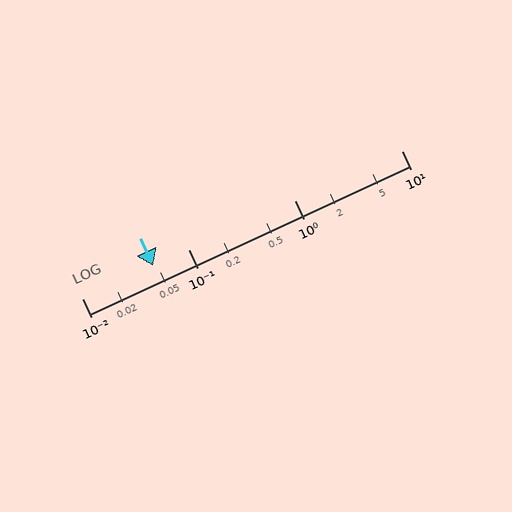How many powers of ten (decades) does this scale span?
The scale spans 3 decades, from 0.01 to 10.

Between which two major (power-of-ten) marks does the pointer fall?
The pointer is between 0.01 and 0.1.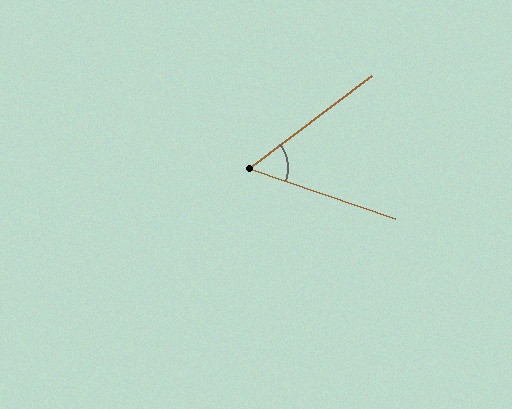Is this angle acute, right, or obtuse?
It is acute.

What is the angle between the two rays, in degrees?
Approximately 56 degrees.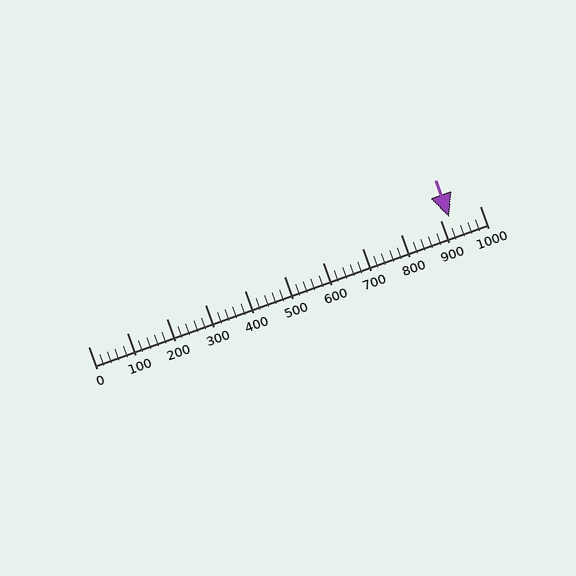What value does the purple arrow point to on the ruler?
The purple arrow points to approximately 921.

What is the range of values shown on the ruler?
The ruler shows values from 0 to 1000.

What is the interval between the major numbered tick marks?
The major tick marks are spaced 100 units apart.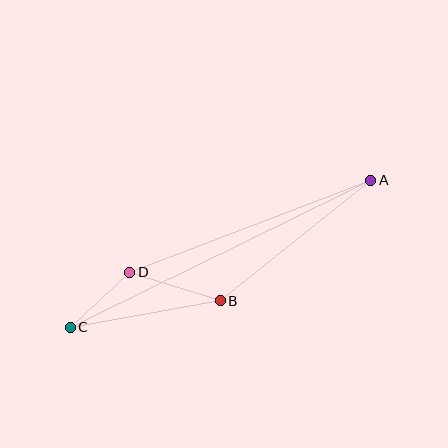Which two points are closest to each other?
Points C and D are closest to each other.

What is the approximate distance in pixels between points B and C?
The distance between B and C is approximately 153 pixels.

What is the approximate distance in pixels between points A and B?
The distance between A and B is approximately 193 pixels.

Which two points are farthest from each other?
Points A and C are farthest from each other.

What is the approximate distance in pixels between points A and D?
The distance between A and D is approximately 258 pixels.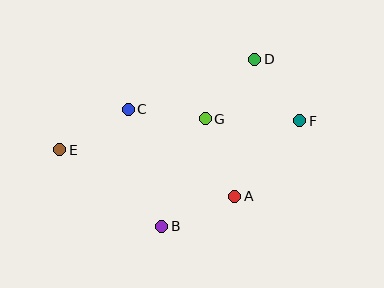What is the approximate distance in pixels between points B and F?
The distance between B and F is approximately 174 pixels.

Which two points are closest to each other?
Points D and F are closest to each other.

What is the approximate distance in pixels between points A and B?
The distance between A and B is approximately 79 pixels.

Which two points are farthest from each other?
Points E and F are farthest from each other.